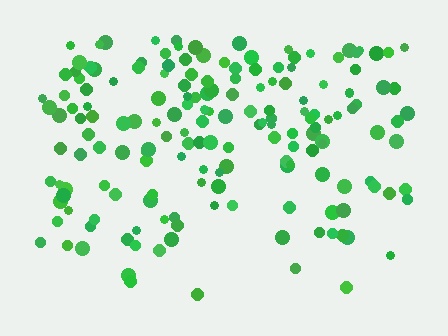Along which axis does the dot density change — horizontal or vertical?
Vertical.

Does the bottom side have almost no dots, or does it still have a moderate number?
Still a moderate number, just noticeably fewer than the top.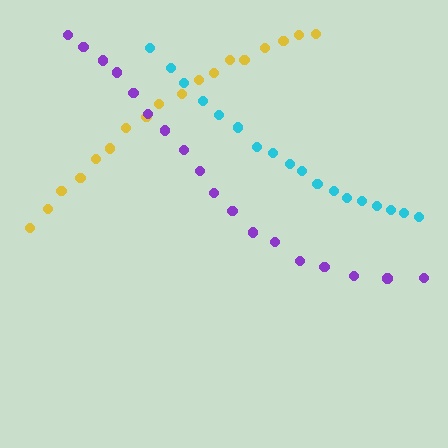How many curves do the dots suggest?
There are 3 distinct paths.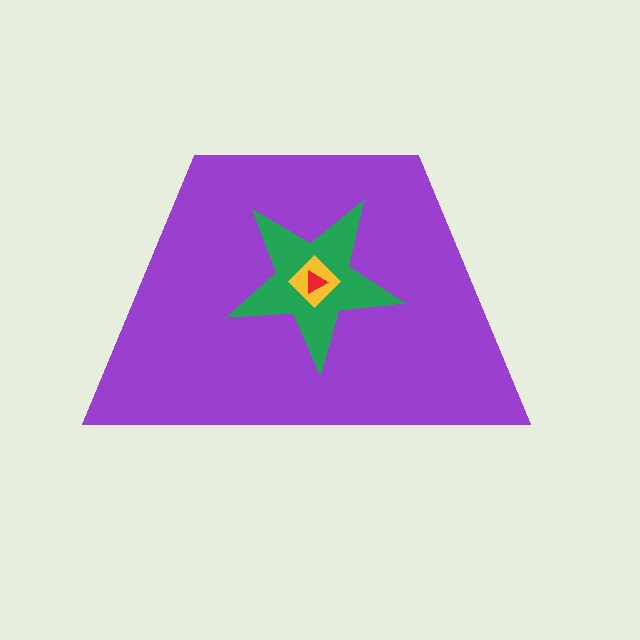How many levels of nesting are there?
4.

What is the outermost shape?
The purple trapezoid.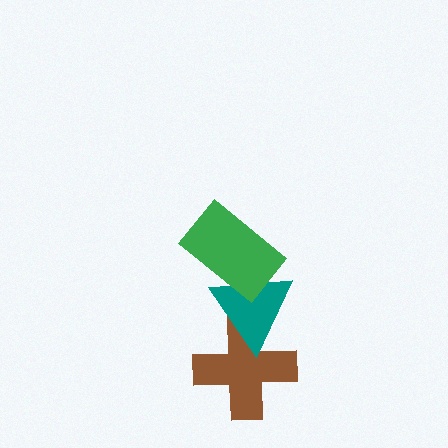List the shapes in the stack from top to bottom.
From top to bottom: the green rectangle, the teal triangle, the brown cross.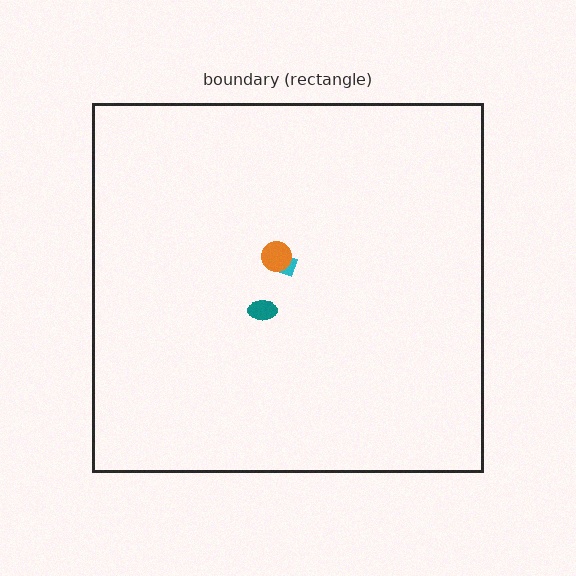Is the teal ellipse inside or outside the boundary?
Inside.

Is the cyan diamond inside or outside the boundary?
Inside.